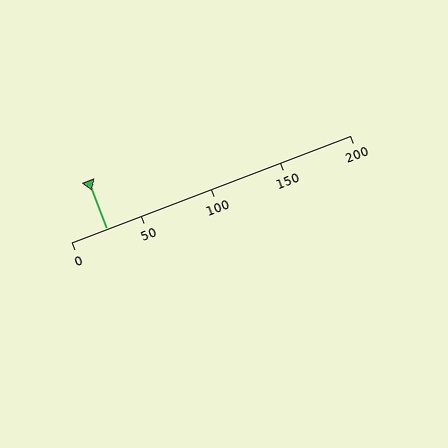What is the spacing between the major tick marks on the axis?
The major ticks are spaced 50 apart.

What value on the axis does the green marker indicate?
The marker indicates approximately 25.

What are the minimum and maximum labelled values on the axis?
The axis runs from 0 to 200.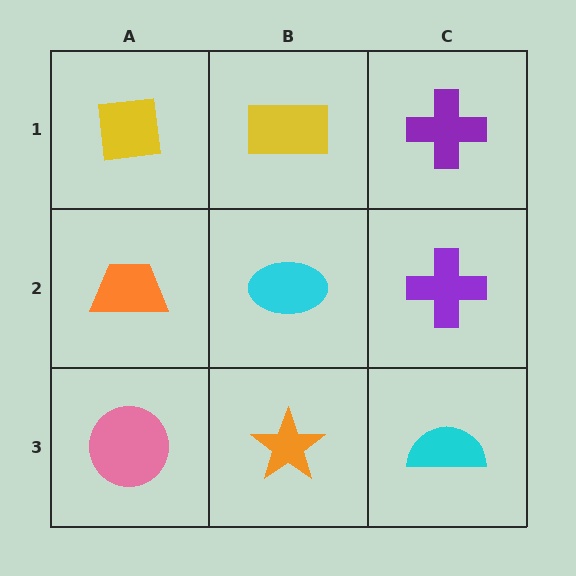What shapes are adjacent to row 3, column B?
A cyan ellipse (row 2, column B), a pink circle (row 3, column A), a cyan semicircle (row 3, column C).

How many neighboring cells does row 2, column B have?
4.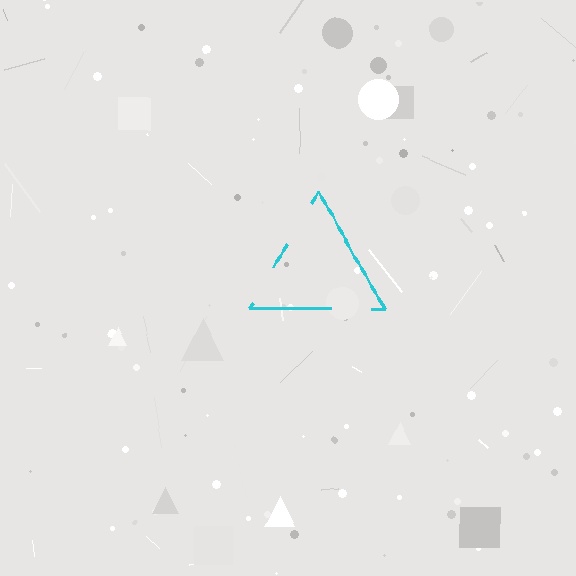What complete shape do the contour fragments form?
The contour fragments form a triangle.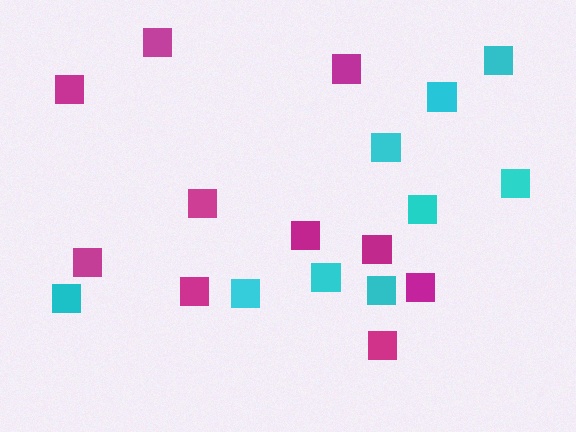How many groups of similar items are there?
There are 2 groups: one group of magenta squares (10) and one group of cyan squares (9).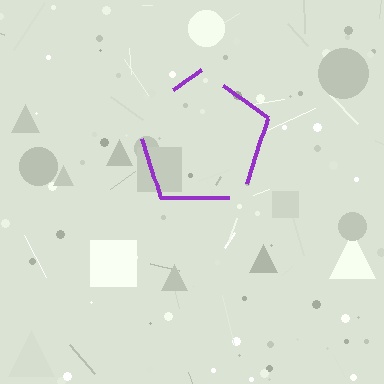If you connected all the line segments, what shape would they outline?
They would outline a pentagon.